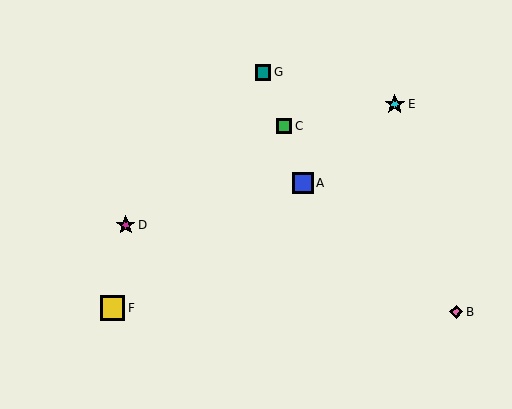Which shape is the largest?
The yellow square (labeled F) is the largest.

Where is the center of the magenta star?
The center of the magenta star is at (126, 225).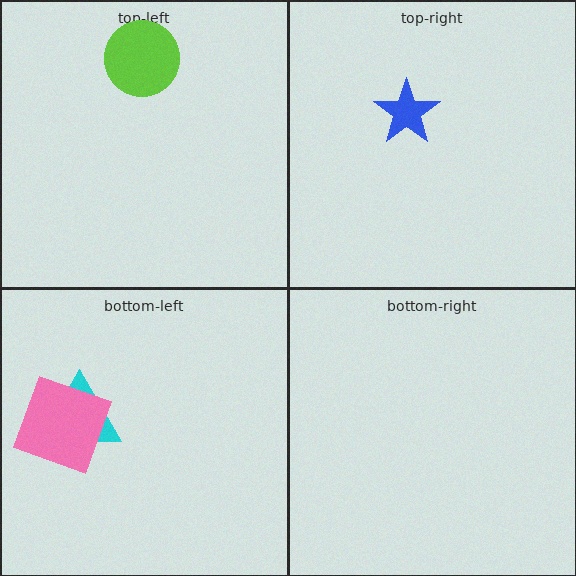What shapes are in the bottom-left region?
The cyan triangle, the pink square.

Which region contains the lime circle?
The top-left region.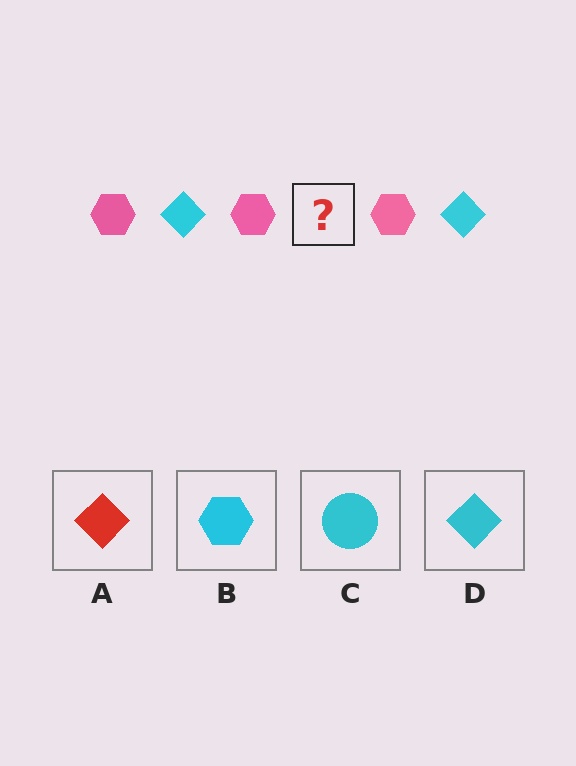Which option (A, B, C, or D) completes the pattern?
D.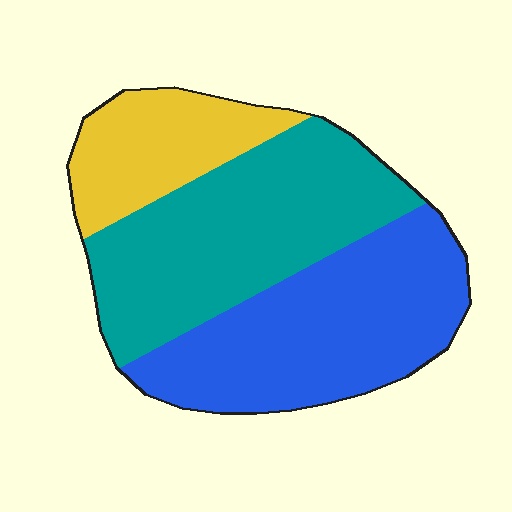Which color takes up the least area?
Yellow, at roughly 20%.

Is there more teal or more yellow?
Teal.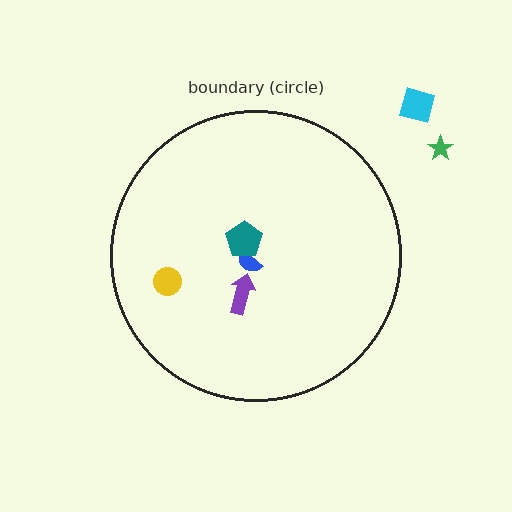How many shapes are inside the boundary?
4 inside, 2 outside.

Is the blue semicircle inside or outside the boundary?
Inside.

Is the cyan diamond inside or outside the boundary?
Outside.